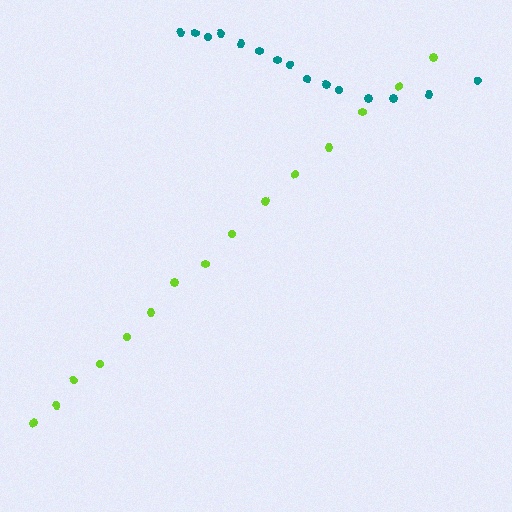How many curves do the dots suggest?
There are 2 distinct paths.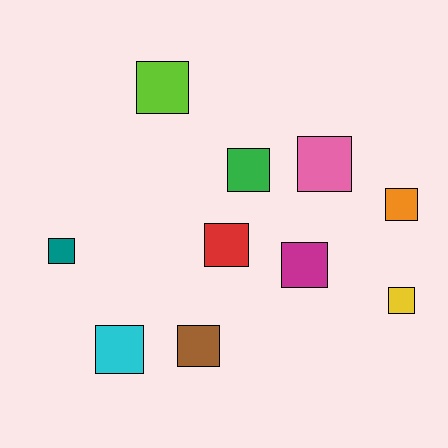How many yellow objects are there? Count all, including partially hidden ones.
There is 1 yellow object.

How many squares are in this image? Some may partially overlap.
There are 10 squares.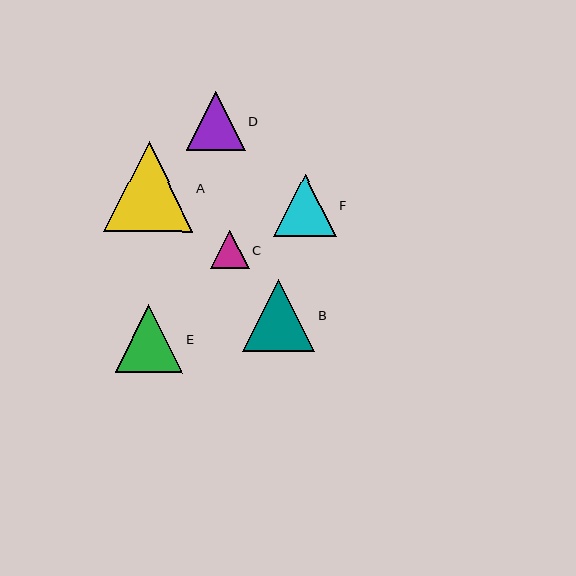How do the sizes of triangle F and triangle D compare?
Triangle F and triangle D are approximately the same size.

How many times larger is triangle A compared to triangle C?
Triangle A is approximately 2.3 times the size of triangle C.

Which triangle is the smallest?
Triangle C is the smallest with a size of approximately 38 pixels.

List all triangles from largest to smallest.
From largest to smallest: A, B, E, F, D, C.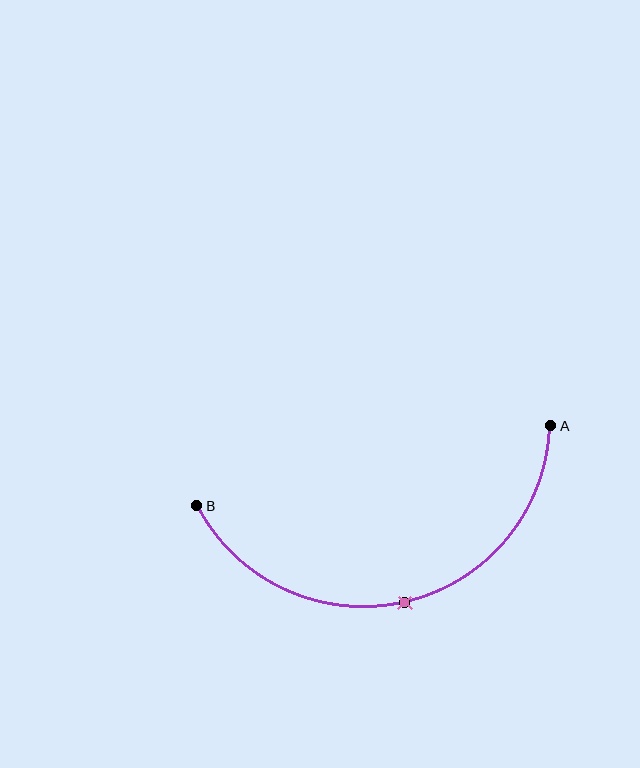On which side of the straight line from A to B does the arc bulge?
The arc bulges below the straight line connecting A and B.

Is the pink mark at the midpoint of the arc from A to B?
Yes. The pink mark lies on the arc at equal arc-length from both A and B — it is the arc midpoint.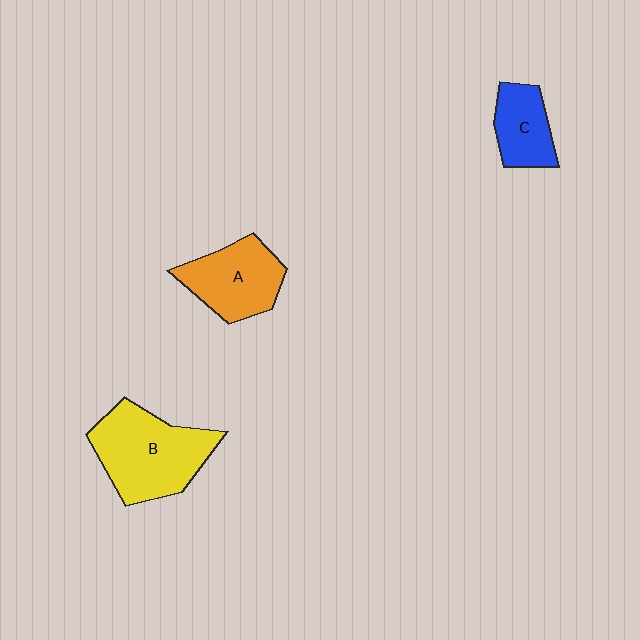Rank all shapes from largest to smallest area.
From largest to smallest: B (yellow), A (orange), C (blue).